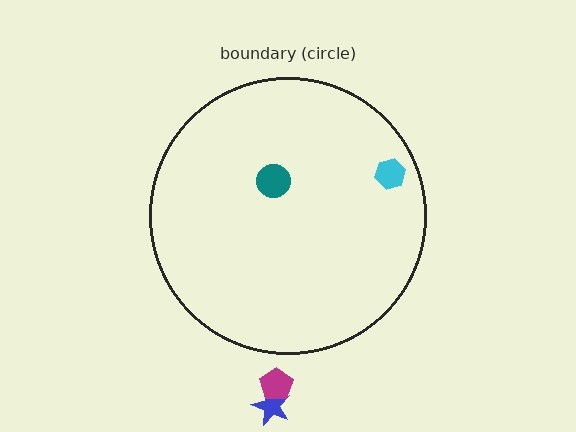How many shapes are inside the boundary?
2 inside, 2 outside.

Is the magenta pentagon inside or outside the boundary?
Outside.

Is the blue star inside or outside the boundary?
Outside.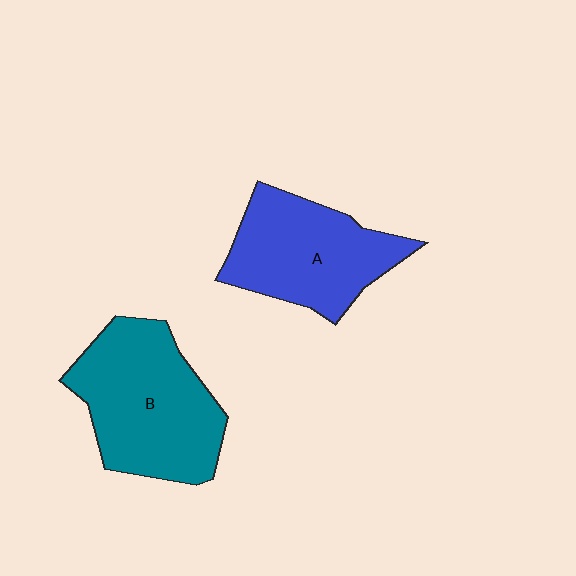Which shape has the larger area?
Shape B (teal).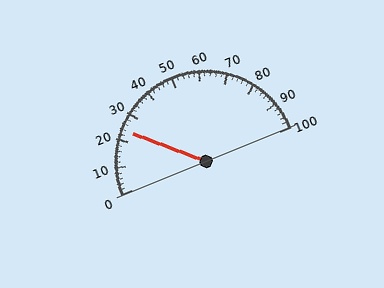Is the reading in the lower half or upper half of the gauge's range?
The reading is in the lower half of the range (0 to 100).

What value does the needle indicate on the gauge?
The needle indicates approximately 24.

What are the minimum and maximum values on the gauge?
The gauge ranges from 0 to 100.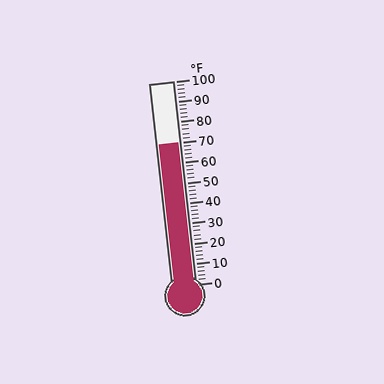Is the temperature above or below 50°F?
The temperature is above 50°F.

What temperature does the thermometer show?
The thermometer shows approximately 70°F.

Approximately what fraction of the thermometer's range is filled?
The thermometer is filled to approximately 70% of its range.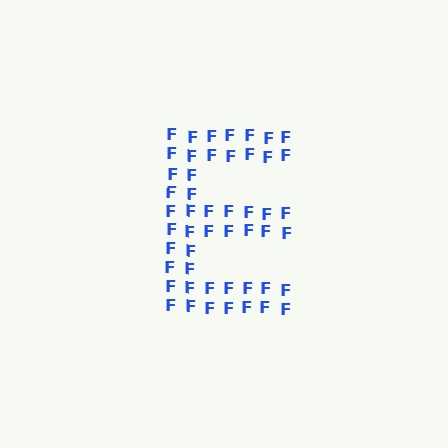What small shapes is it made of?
It is made of small letter F's.